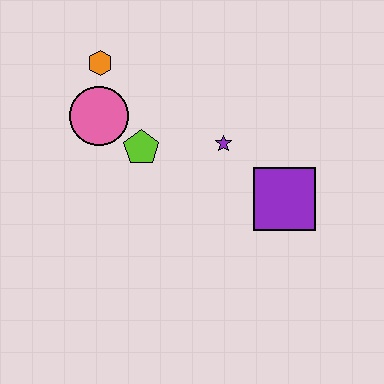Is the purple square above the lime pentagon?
No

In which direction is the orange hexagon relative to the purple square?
The orange hexagon is to the left of the purple square.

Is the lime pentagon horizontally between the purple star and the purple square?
No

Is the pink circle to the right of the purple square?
No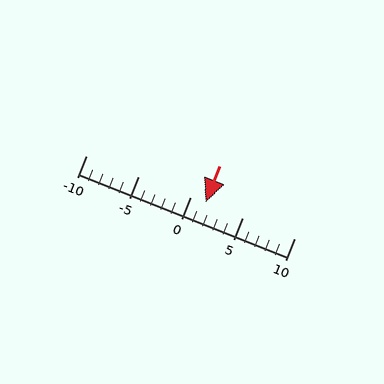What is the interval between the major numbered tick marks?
The major tick marks are spaced 5 units apart.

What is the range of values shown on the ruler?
The ruler shows values from -10 to 10.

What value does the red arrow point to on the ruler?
The red arrow points to approximately 2.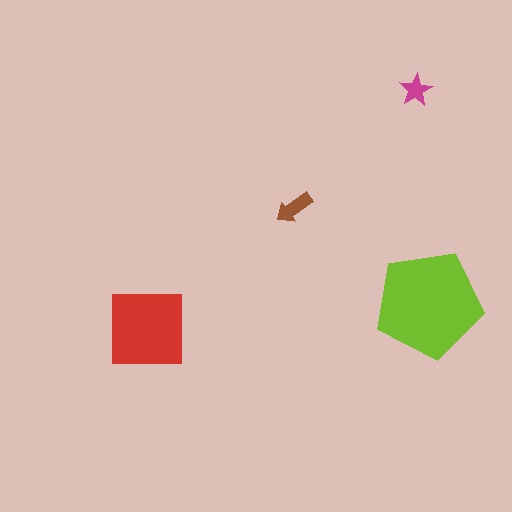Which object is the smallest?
The magenta star.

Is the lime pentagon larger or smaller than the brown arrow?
Larger.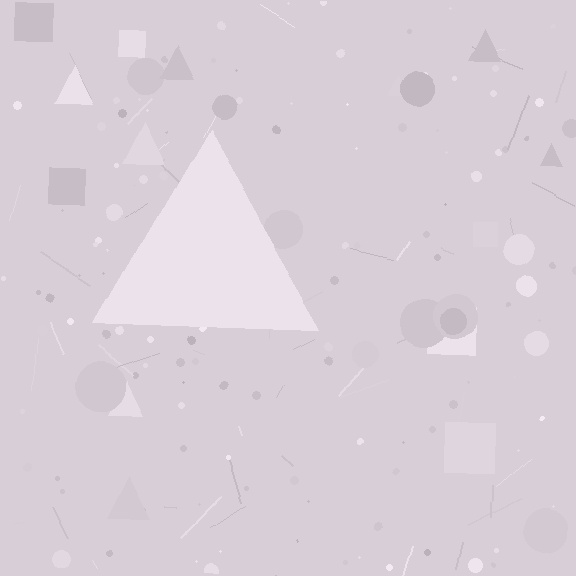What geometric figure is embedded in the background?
A triangle is embedded in the background.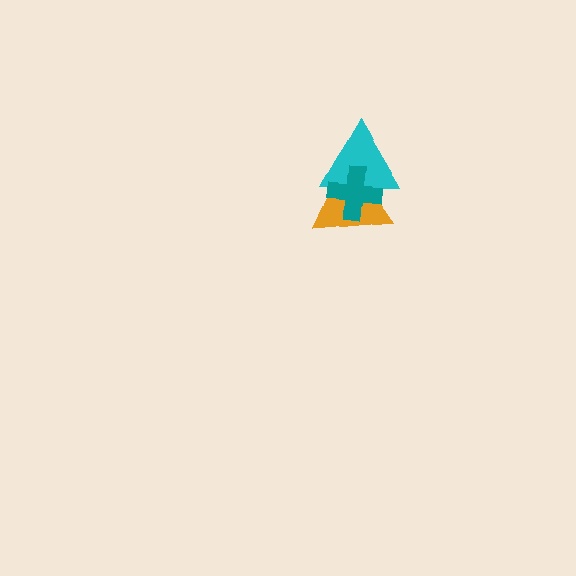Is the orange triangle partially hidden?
Yes, it is partially covered by another shape.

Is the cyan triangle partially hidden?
Yes, it is partially covered by another shape.